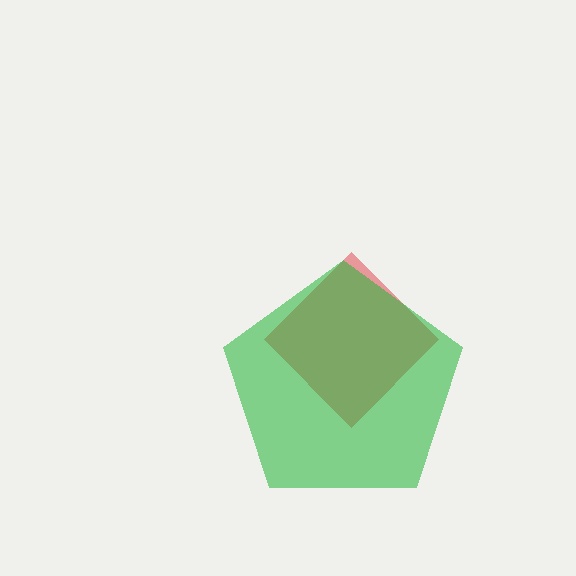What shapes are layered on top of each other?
The layered shapes are: a red diamond, a green pentagon.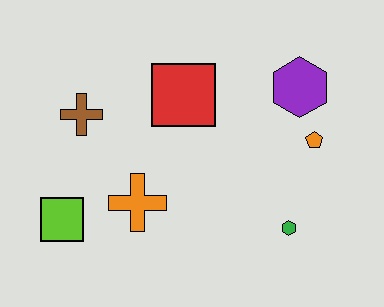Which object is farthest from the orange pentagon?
The lime square is farthest from the orange pentagon.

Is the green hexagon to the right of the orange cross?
Yes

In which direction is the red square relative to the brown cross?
The red square is to the right of the brown cross.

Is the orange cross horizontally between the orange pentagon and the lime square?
Yes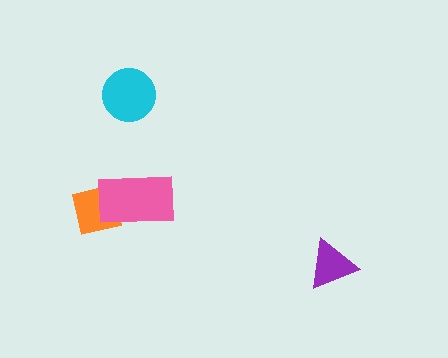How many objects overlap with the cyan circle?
0 objects overlap with the cyan circle.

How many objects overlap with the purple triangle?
0 objects overlap with the purple triangle.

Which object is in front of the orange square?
The pink rectangle is in front of the orange square.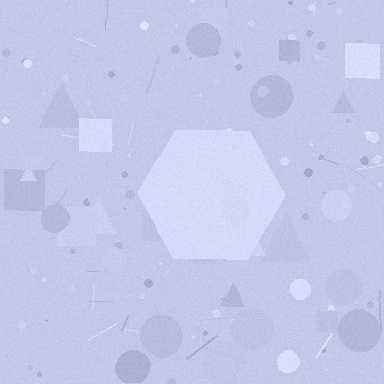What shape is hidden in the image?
A hexagon is hidden in the image.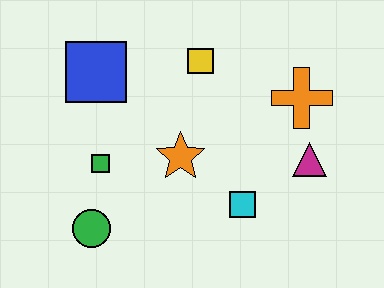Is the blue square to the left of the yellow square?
Yes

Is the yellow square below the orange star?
No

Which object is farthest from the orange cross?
The green circle is farthest from the orange cross.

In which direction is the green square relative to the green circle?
The green square is above the green circle.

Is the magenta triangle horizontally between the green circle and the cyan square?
No